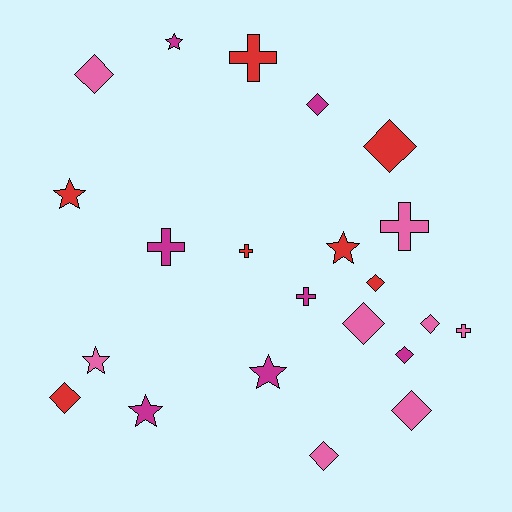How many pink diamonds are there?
There are 5 pink diamonds.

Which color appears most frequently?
Pink, with 8 objects.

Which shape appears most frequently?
Diamond, with 10 objects.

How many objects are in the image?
There are 22 objects.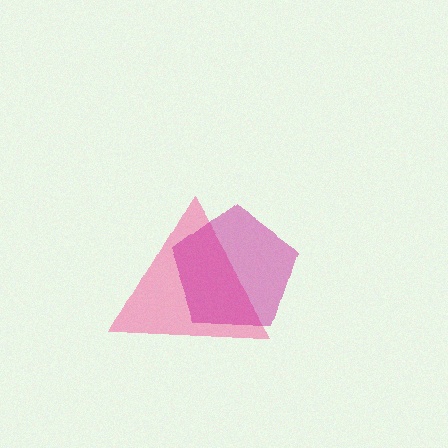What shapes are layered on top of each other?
The layered shapes are: a pink triangle, a magenta pentagon.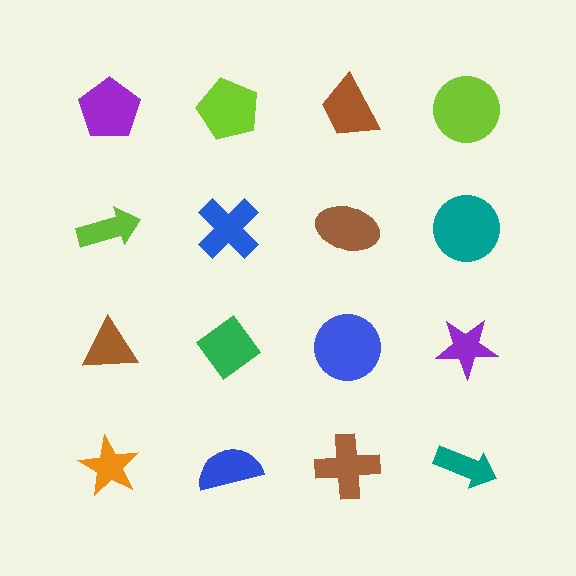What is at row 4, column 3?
A brown cross.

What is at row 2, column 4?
A teal circle.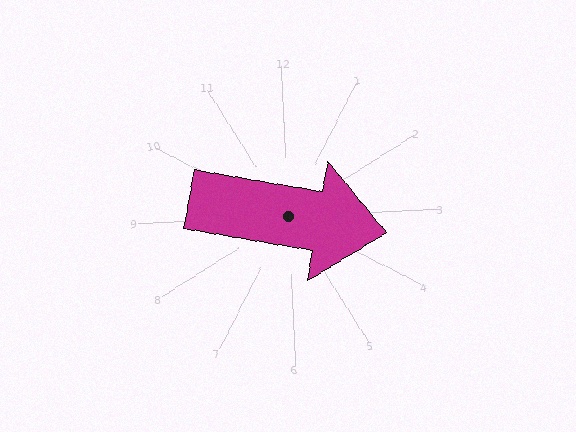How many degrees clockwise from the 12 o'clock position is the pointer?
Approximately 102 degrees.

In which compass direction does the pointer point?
East.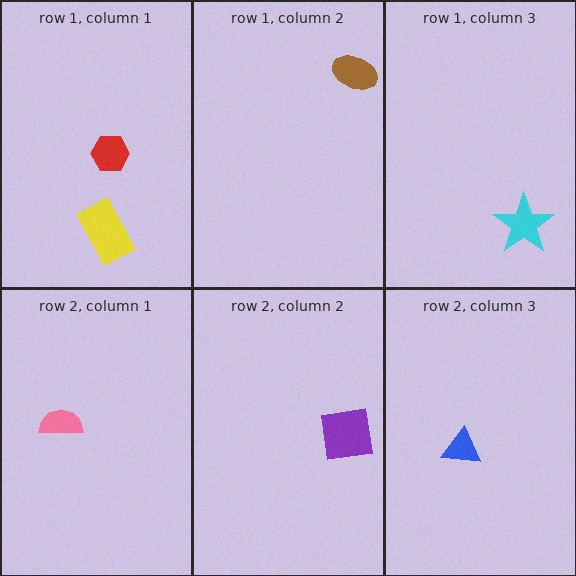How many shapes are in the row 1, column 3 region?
1.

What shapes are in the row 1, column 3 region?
The cyan star.